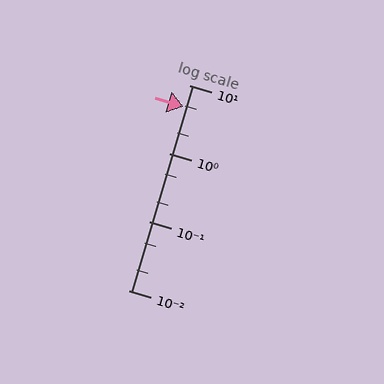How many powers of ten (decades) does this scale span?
The scale spans 3 decades, from 0.01 to 10.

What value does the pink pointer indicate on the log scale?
The pointer indicates approximately 4.8.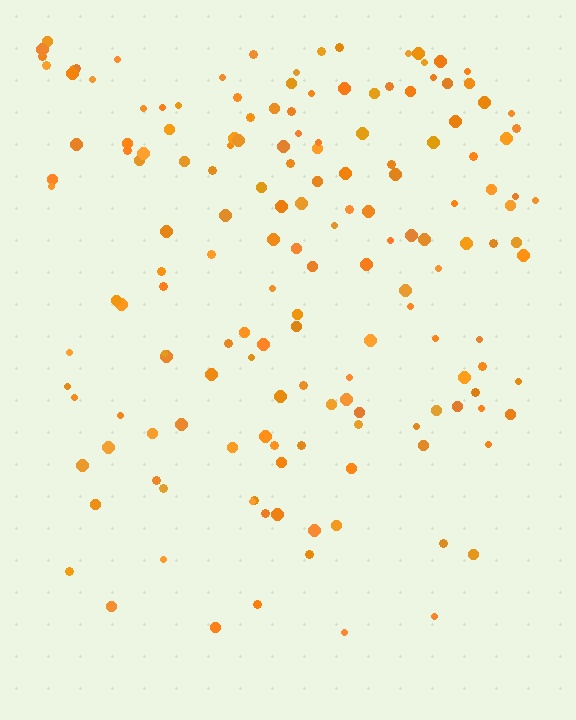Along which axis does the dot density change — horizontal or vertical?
Vertical.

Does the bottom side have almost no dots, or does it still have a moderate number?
Still a moderate number, just noticeably fewer than the top.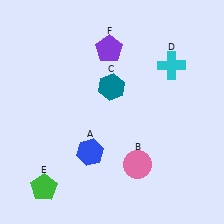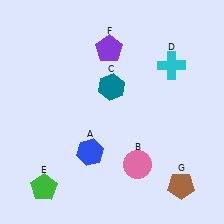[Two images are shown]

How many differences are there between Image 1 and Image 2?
There is 1 difference between the two images.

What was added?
A brown pentagon (G) was added in Image 2.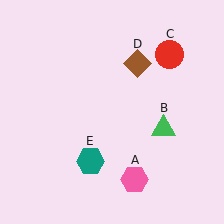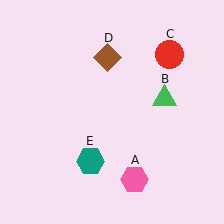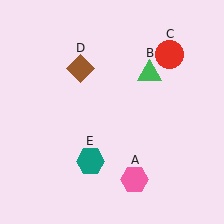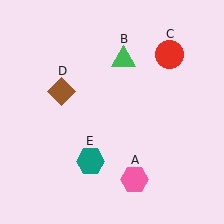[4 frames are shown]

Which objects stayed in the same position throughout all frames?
Pink hexagon (object A) and red circle (object C) and teal hexagon (object E) remained stationary.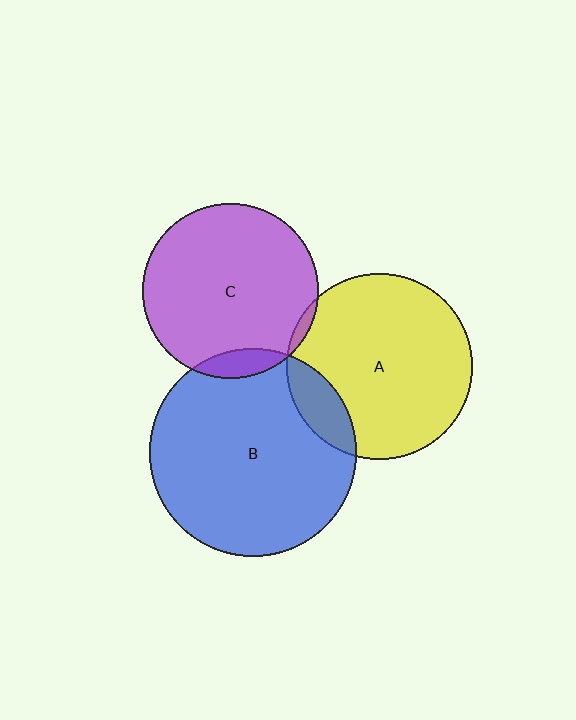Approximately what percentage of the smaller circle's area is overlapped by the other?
Approximately 15%.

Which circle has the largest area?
Circle B (blue).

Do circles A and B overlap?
Yes.